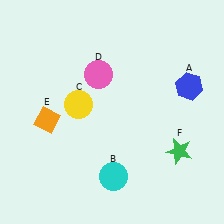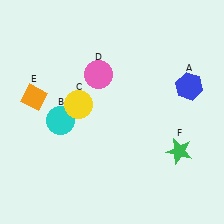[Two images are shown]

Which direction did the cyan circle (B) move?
The cyan circle (B) moved up.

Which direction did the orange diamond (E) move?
The orange diamond (E) moved up.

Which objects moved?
The objects that moved are: the cyan circle (B), the orange diamond (E).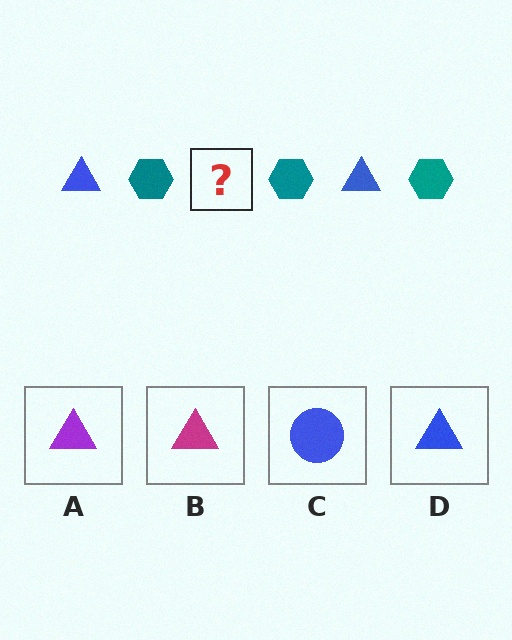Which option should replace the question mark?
Option D.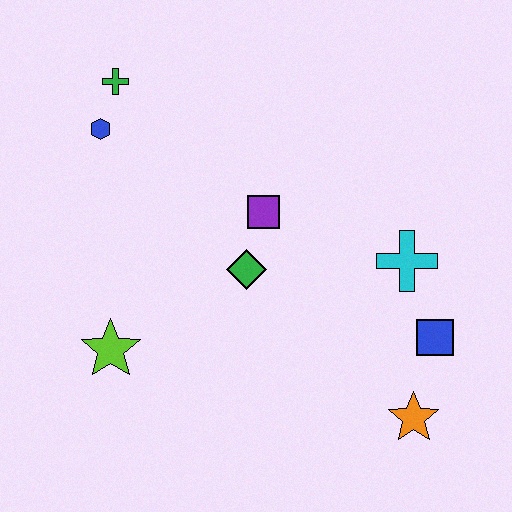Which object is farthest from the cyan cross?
The green cross is farthest from the cyan cross.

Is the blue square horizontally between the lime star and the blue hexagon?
No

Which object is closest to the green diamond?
The purple square is closest to the green diamond.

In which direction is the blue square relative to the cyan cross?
The blue square is below the cyan cross.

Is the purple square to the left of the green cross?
No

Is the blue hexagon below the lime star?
No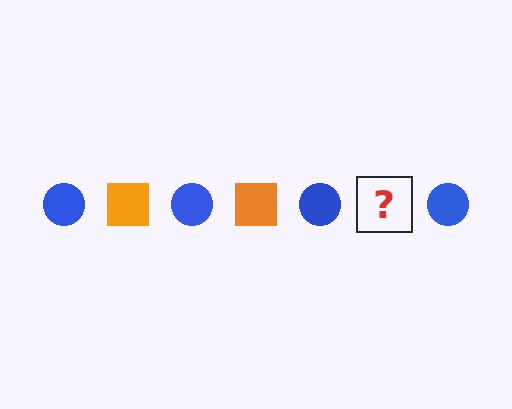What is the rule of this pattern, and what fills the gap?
The rule is that the pattern alternates between blue circle and orange square. The gap should be filled with an orange square.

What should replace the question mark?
The question mark should be replaced with an orange square.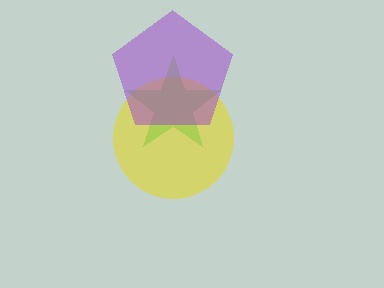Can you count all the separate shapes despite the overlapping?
Yes, there are 3 separate shapes.